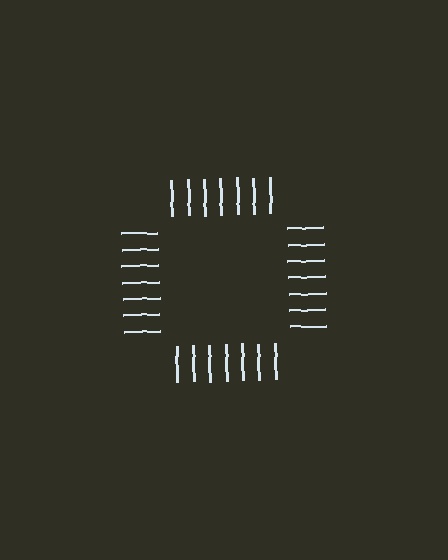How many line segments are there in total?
28 — 7 along each of the 4 edges.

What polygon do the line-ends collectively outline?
An illusory square — the line segments terminate on its edges but no continuous stroke is drawn.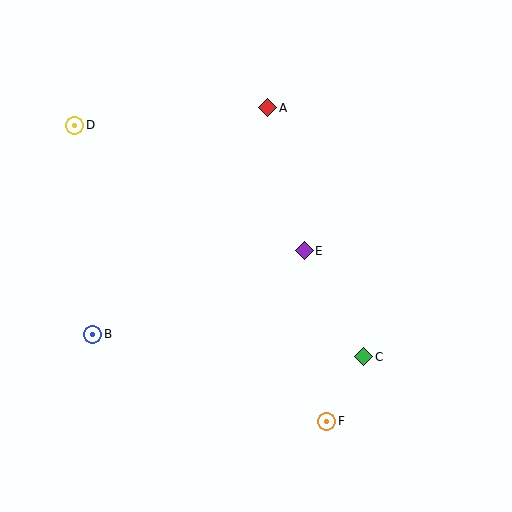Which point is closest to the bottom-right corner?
Point F is closest to the bottom-right corner.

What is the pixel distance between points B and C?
The distance between B and C is 272 pixels.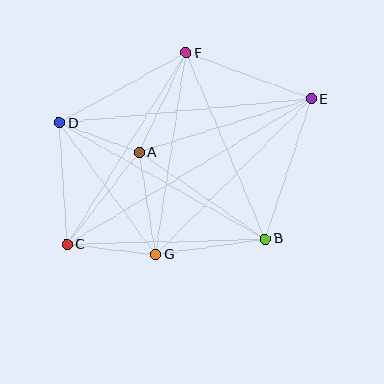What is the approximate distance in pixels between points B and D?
The distance between B and D is approximately 236 pixels.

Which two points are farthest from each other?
Points C and E are farthest from each other.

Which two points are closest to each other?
Points A and D are closest to each other.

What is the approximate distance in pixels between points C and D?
The distance between C and D is approximately 122 pixels.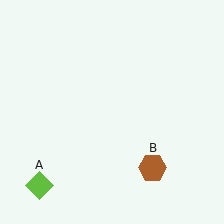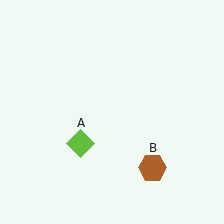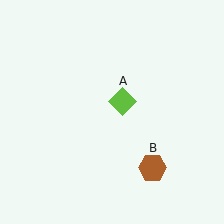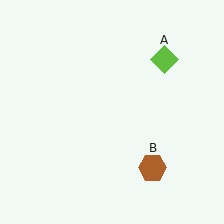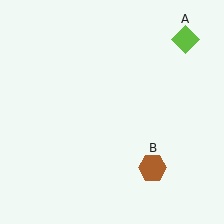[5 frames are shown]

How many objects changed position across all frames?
1 object changed position: lime diamond (object A).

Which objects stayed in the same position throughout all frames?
Brown hexagon (object B) remained stationary.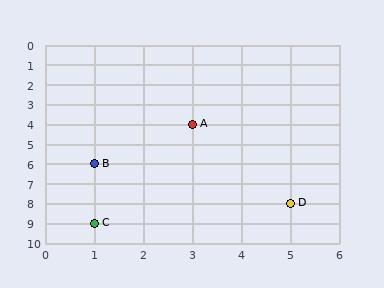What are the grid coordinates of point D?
Point D is at grid coordinates (5, 8).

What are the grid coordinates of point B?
Point B is at grid coordinates (1, 6).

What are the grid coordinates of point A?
Point A is at grid coordinates (3, 4).